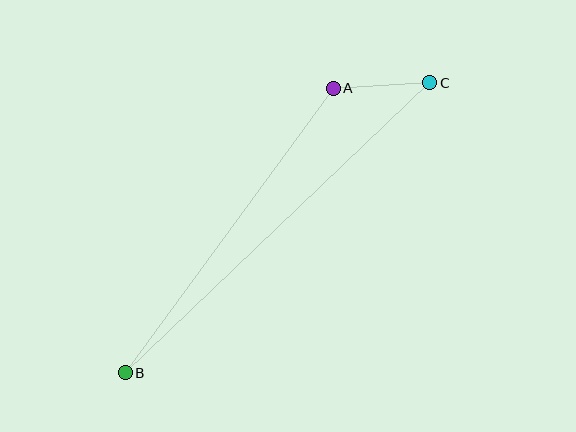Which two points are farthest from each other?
Points B and C are farthest from each other.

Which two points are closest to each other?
Points A and C are closest to each other.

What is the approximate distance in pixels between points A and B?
The distance between A and B is approximately 353 pixels.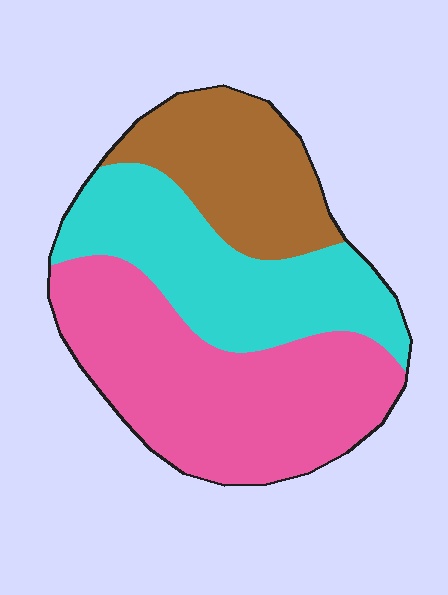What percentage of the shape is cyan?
Cyan covers 32% of the shape.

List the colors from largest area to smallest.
From largest to smallest: pink, cyan, brown.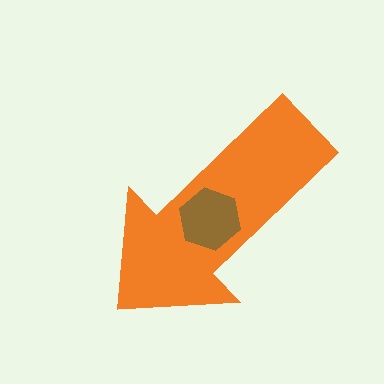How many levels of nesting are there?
2.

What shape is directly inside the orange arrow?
The brown hexagon.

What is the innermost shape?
The brown hexagon.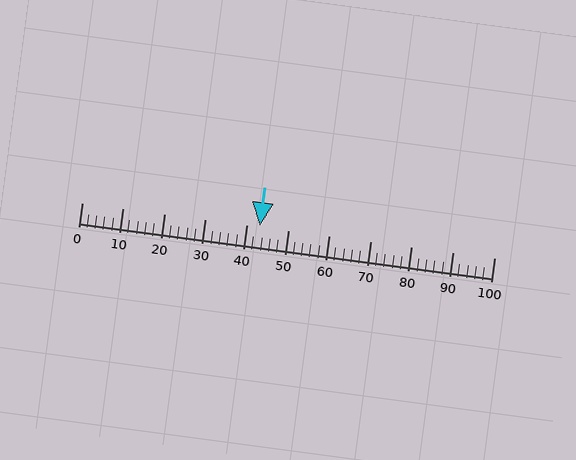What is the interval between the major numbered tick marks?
The major tick marks are spaced 10 units apart.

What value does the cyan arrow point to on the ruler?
The cyan arrow points to approximately 43.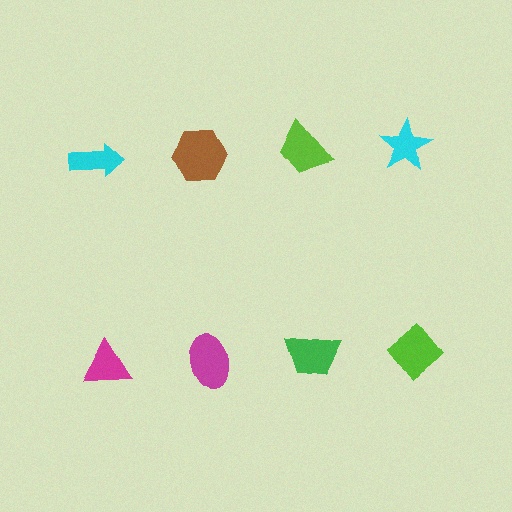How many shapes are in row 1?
4 shapes.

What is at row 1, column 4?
A cyan star.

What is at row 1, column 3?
A lime trapezoid.